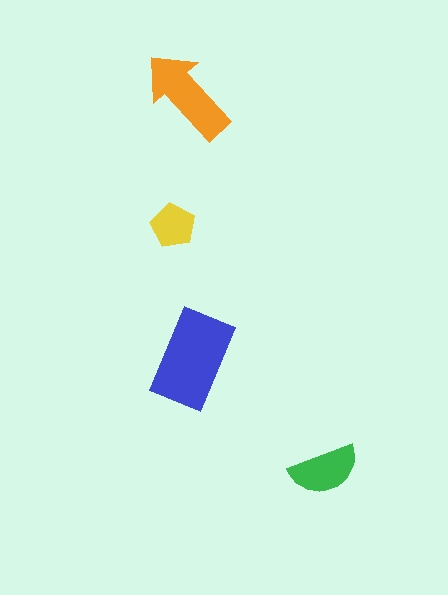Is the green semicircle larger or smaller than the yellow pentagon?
Larger.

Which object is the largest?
The blue rectangle.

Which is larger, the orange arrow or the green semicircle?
The orange arrow.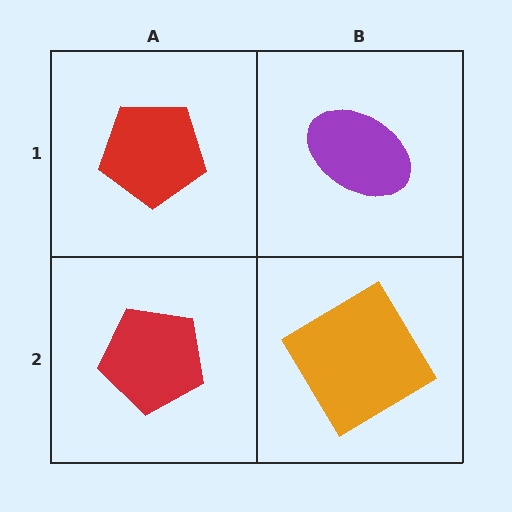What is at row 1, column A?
A red pentagon.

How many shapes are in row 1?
2 shapes.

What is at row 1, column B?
A purple ellipse.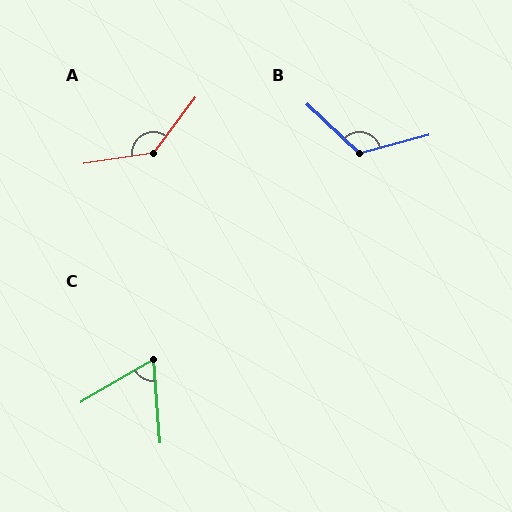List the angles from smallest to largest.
C (64°), B (122°), A (135°).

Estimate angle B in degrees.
Approximately 122 degrees.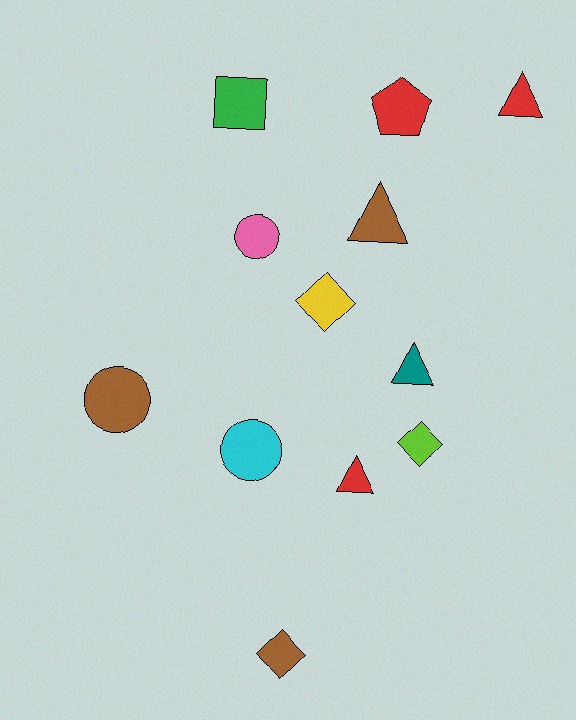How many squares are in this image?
There is 1 square.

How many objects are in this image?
There are 12 objects.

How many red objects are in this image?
There are 3 red objects.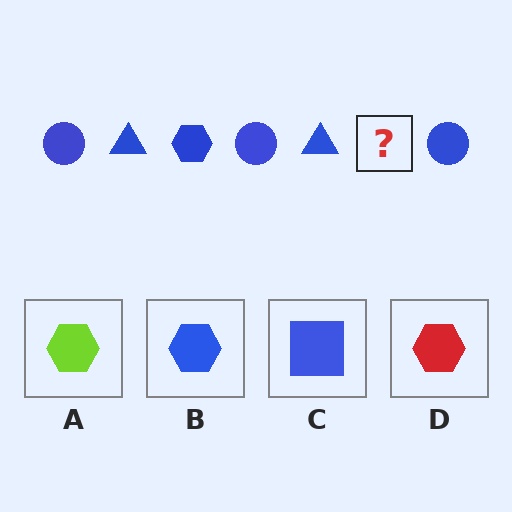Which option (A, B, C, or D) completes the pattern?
B.